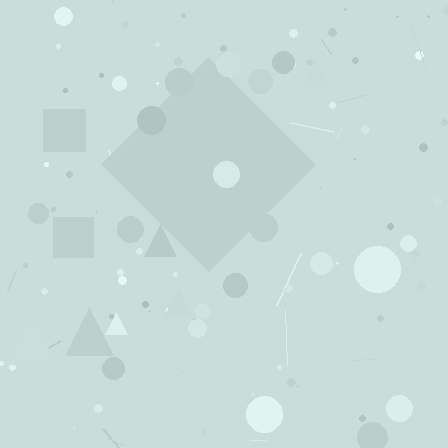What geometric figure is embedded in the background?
A diamond is embedded in the background.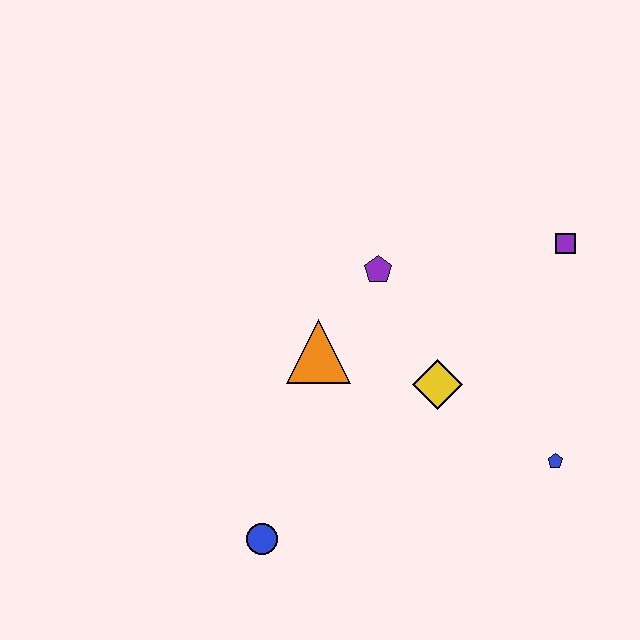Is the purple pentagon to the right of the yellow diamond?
No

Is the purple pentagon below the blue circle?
No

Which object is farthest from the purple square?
The blue circle is farthest from the purple square.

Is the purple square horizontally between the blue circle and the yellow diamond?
No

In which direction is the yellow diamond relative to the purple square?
The yellow diamond is below the purple square.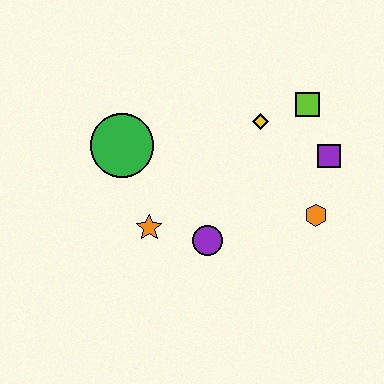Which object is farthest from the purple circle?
The lime square is farthest from the purple circle.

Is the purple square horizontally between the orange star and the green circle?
No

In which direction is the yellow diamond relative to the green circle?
The yellow diamond is to the right of the green circle.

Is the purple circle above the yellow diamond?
No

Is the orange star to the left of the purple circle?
Yes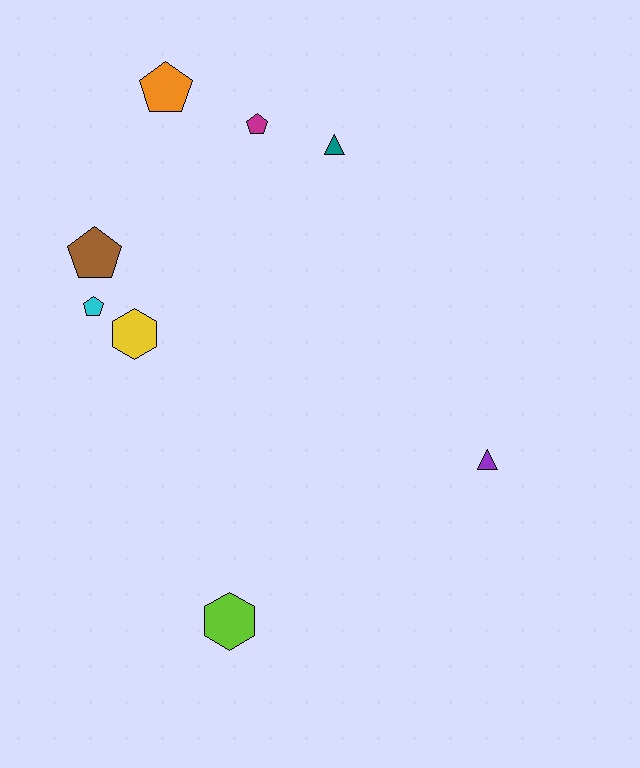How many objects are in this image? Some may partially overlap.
There are 8 objects.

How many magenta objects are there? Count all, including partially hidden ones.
There is 1 magenta object.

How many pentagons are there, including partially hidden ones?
There are 4 pentagons.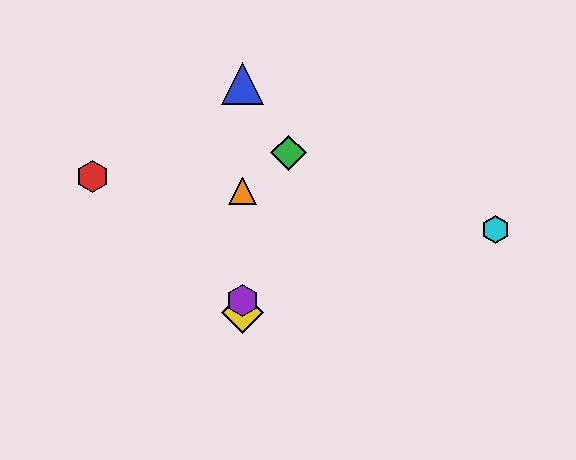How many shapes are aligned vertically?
4 shapes (the blue triangle, the yellow diamond, the purple hexagon, the orange triangle) are aligned vertically.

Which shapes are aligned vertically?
The blue triangle, the yellow diamond, the purple hexagon, the orange triangle are aligned vertically.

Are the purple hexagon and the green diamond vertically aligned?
No, the purple hexagon is at x≈242 and the green diamond is at x≈289.